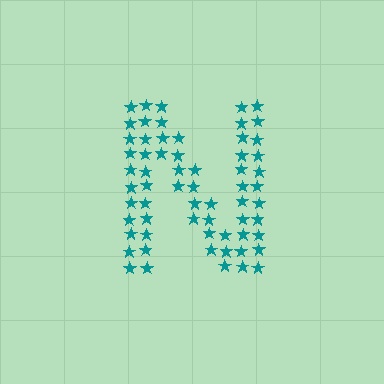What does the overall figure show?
The overall figure shows the letter N.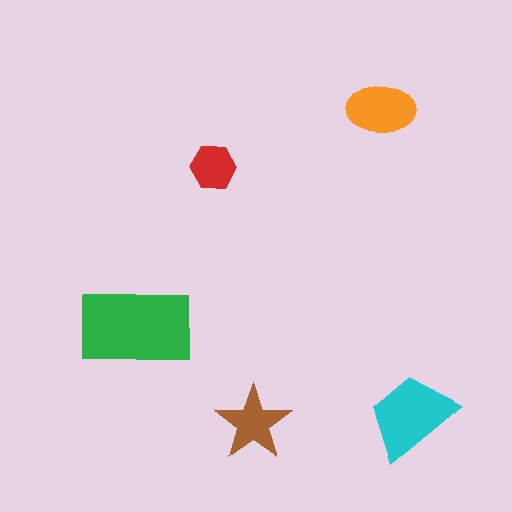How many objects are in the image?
There are 5 objects in the image.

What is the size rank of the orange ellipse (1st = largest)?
3rd.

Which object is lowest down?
The brown star is bottommost.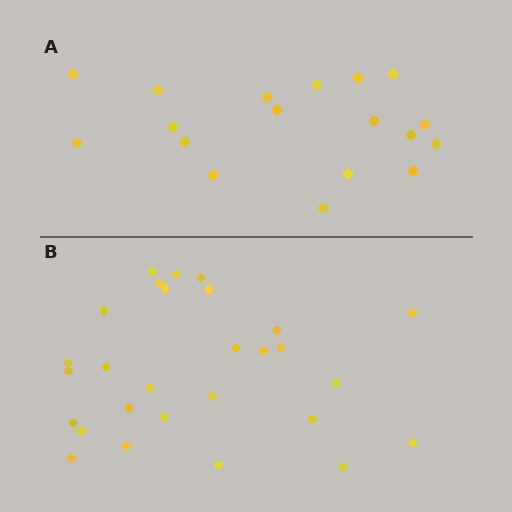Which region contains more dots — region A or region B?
Region B (the bottom region) has more dots.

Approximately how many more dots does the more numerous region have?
Region B has roughly 10 or so more dots than region A.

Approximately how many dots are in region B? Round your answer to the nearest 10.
About 30 dots. (The exact count is 28, which rounds to 30.)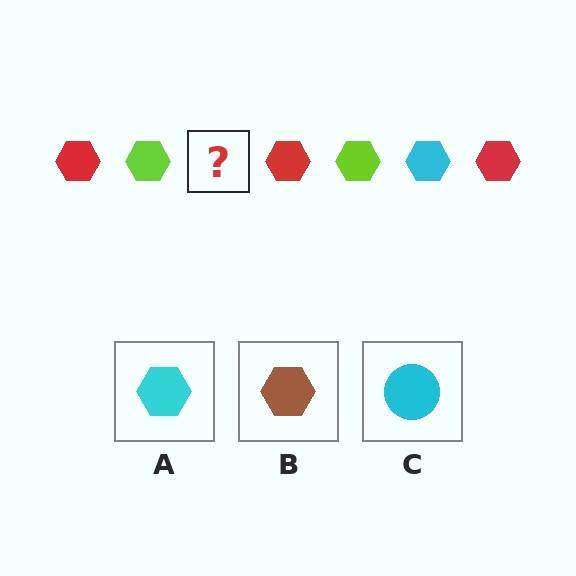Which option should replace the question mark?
Option A.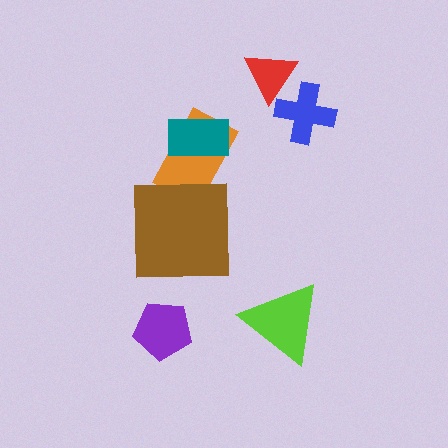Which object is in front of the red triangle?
The blue cross is in front of the red triangle.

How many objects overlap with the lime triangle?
0 objects overlap with the lime triangle.